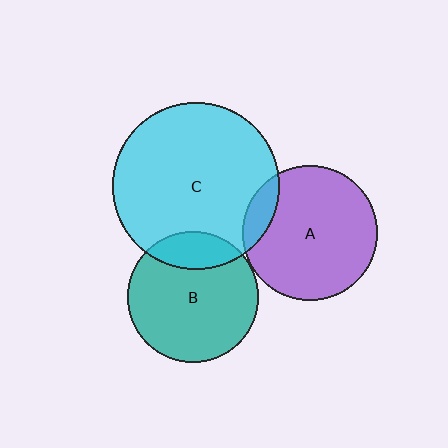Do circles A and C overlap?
Yes.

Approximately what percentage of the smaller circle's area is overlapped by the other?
Approximately 10%.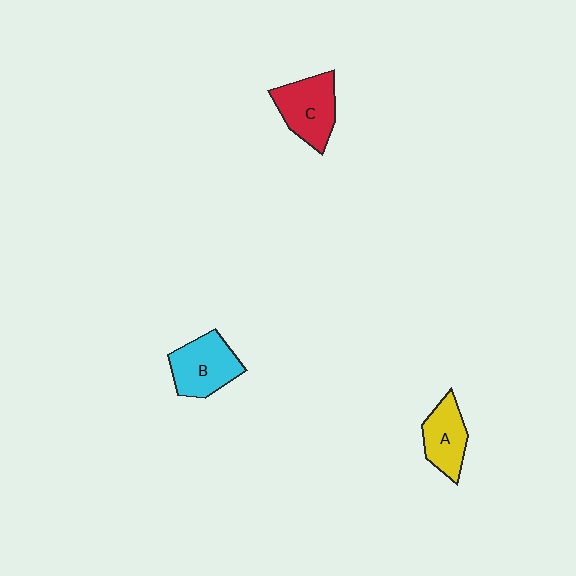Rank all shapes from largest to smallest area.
From largest to smallest: C (red), B (cyan), A (yellow).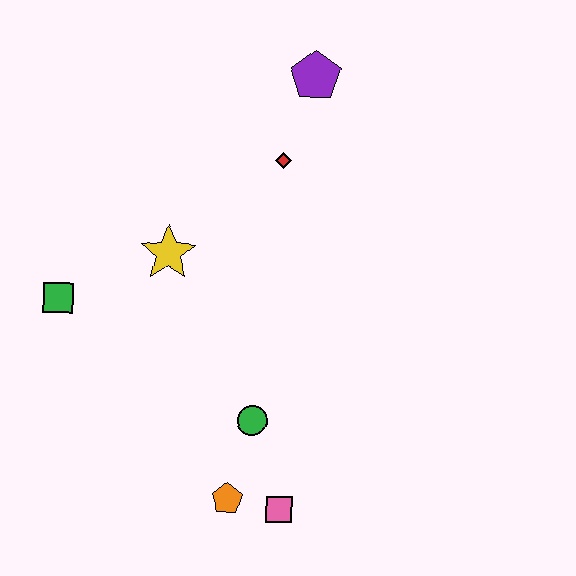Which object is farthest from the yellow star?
The pink square is farthest from the yellow star.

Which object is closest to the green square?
The yellow star is closest to the green square.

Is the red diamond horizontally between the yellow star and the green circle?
No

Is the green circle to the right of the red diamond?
No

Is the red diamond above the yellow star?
Yes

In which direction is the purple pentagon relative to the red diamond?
The purple pentagon is above the red diamond.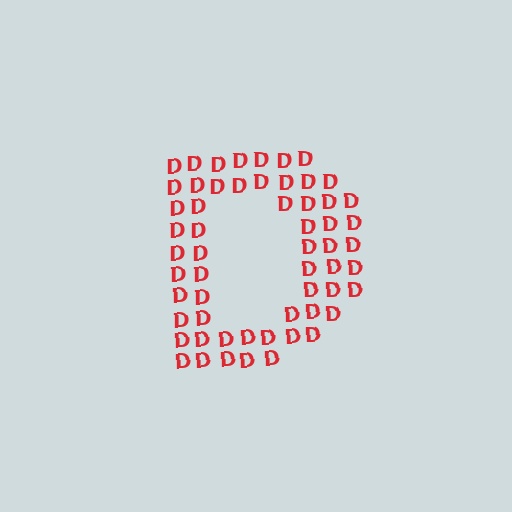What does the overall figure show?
The overall figure shows the letter D.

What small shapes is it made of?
It is made of small letter D's.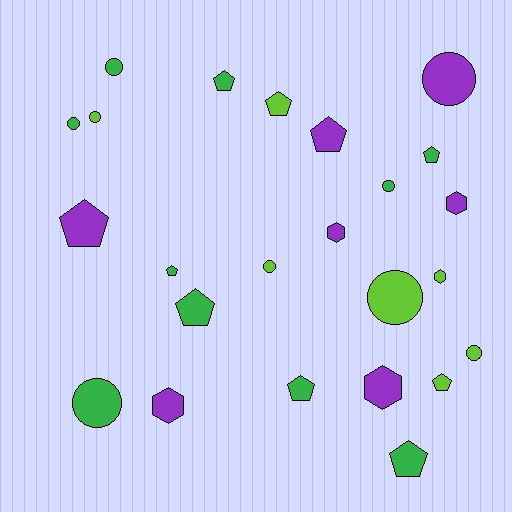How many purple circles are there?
There is 1 purple circle.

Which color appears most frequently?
Green, with 10 objects.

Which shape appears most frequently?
Pentagon, with 10 objects.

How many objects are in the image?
There are 24 objects.